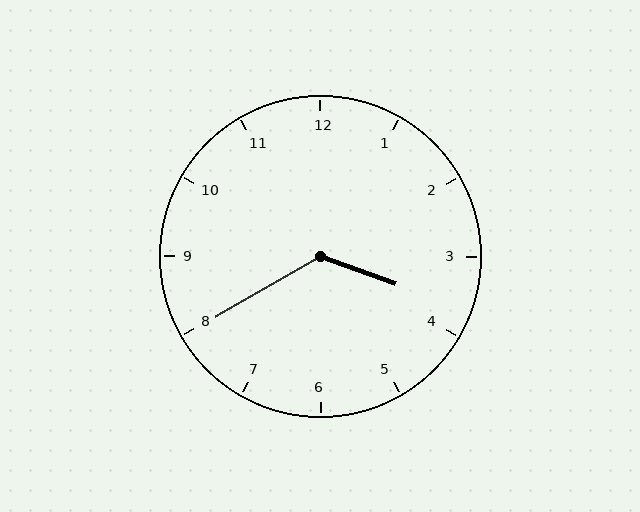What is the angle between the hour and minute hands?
Approximately 130 degrees.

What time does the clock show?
3:40.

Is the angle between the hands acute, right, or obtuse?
It is obtuse.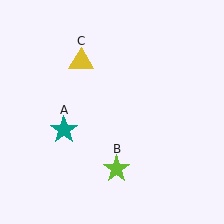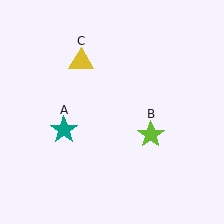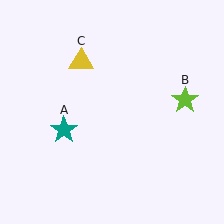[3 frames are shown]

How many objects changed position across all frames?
1 object changed position: lime star (object B).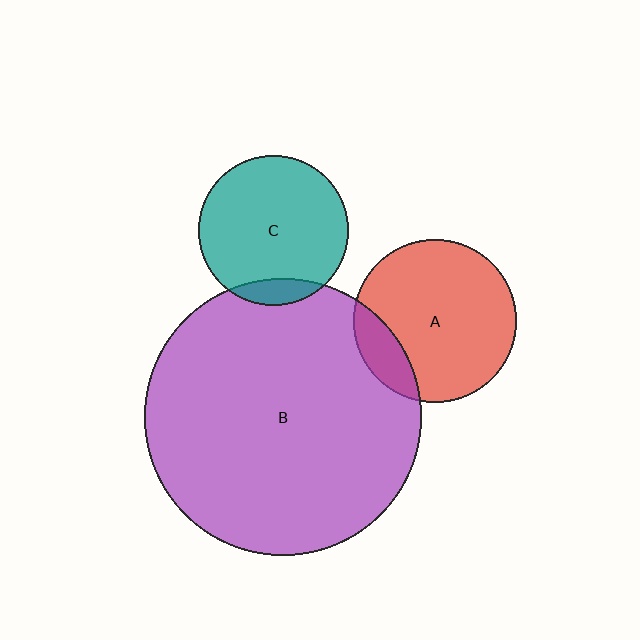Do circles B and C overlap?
Yes.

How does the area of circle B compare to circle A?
Approximately 2.9 times.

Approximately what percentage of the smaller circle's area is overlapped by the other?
Approximately 10%.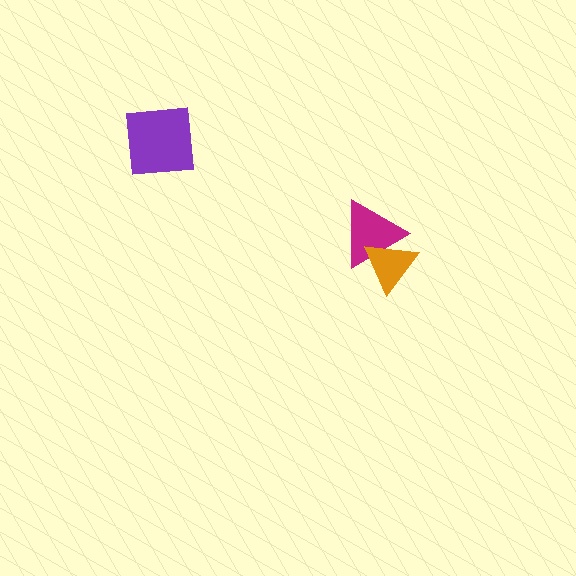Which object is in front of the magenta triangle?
The orange triangle is in front of the magenta triangle.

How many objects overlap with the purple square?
0 objects overlap with the purple square.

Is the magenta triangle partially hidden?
Yes, it is partially covered by another shape.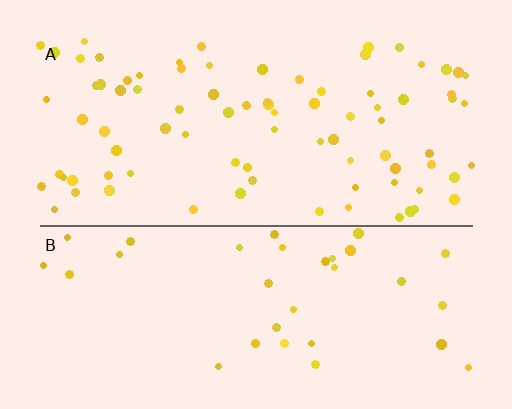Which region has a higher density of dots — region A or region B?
A (the top).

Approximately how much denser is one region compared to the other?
Approximately 2.4× — region A over region B.